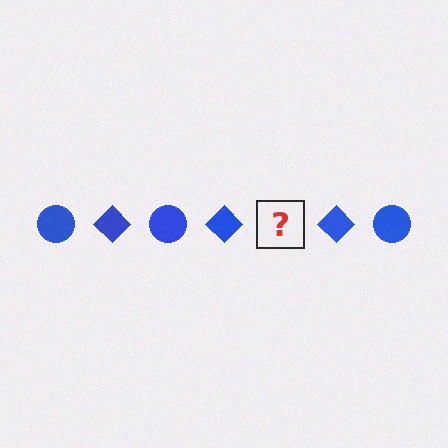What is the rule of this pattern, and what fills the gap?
The rule is that the pattern cycles through circle, diamond shapes in blue. The gap should be filled with a blue circle.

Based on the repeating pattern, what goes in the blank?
The blank should be a blue circle.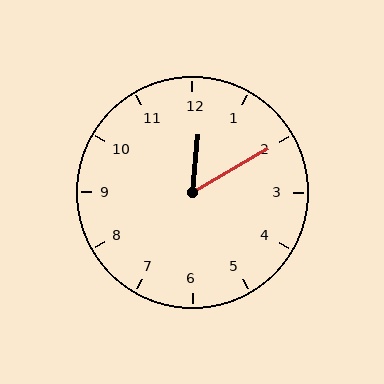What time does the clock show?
12:10.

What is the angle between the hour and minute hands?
Approximately 55 degrees.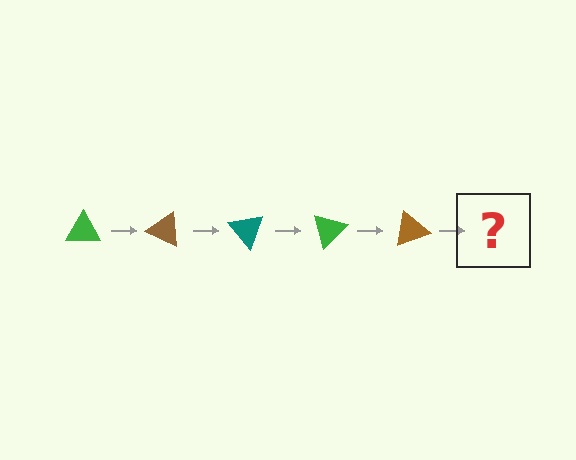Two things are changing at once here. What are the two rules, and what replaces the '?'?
The two rules are that it rotates 25 degrees each step and the color cycles through green, brown, and teal. The '?' should be a teal triangle, rotated 125 degrees from the start.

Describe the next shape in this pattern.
It should be a teal triangle, rotated 125 degrees from the start.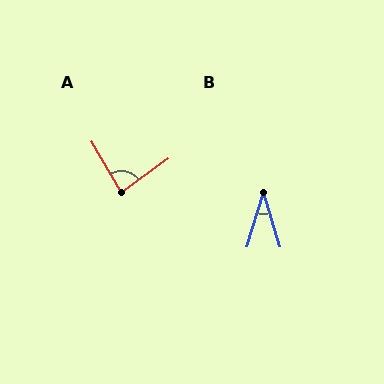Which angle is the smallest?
B, at approximately 34 degrees.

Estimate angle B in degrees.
Approximately 34 degrees.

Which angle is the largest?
A, at approximately 84 degrees.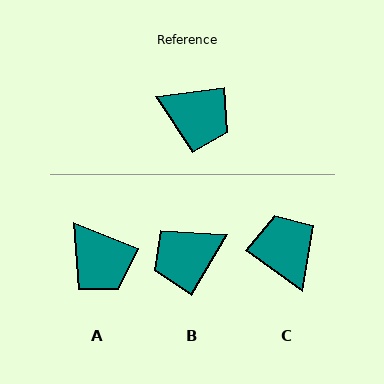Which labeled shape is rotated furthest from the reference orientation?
C, about 137 degrees away.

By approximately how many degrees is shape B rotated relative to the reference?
Approximately 127 degrees clockwise.